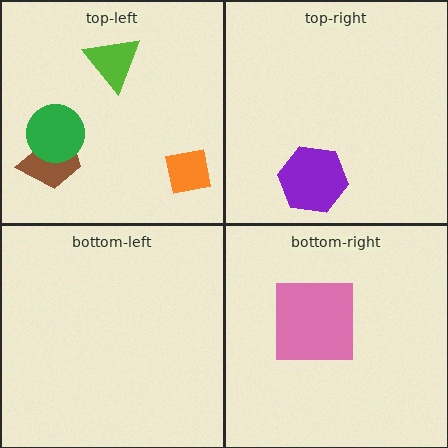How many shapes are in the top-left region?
4.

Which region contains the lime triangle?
The top-left region.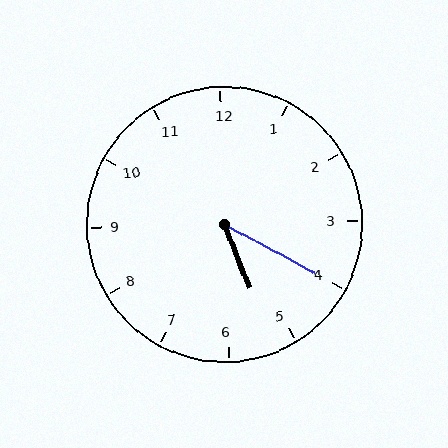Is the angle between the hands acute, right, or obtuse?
It is acute.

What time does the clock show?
5:20.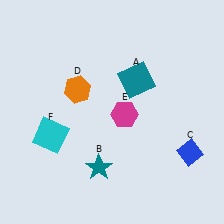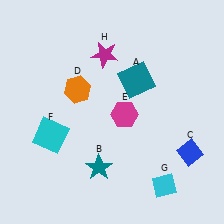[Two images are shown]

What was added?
A cyan diamond (G), a magenta star (H) were added in Image 2.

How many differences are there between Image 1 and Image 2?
There are 2 differences between the two images.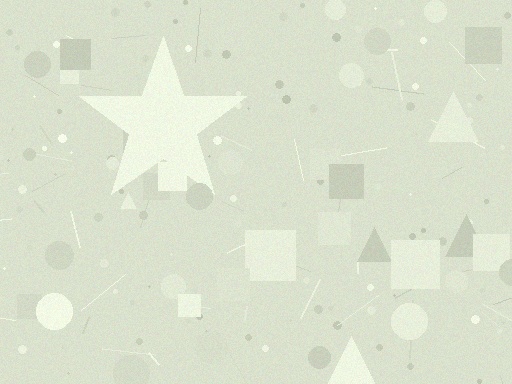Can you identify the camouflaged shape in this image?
The camouflaged shape is a star.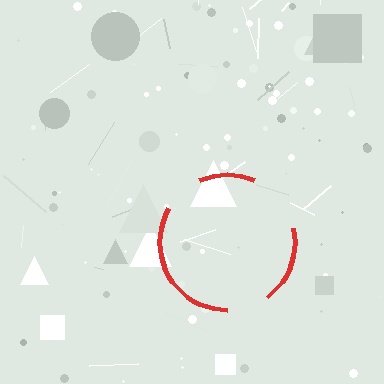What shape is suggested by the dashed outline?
The dashed outline suggests a circle.